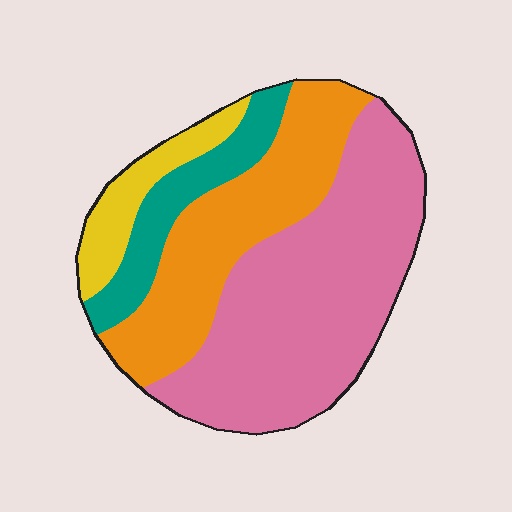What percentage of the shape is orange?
Orange covers around 30% of the shape.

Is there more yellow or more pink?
Pink.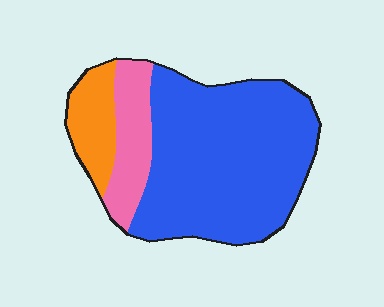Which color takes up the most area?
Blue, at roughly 70%.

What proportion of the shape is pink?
Pink covers around 15% of the shape.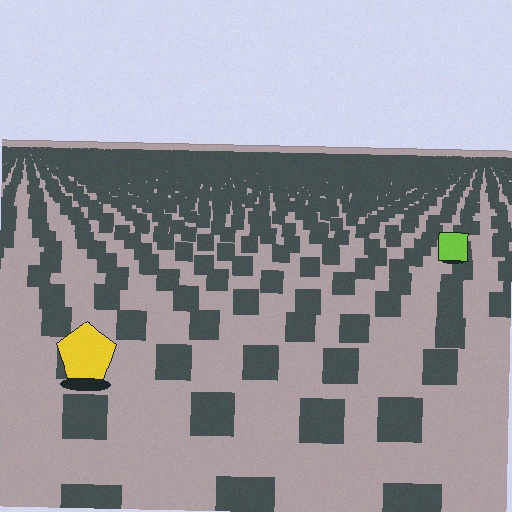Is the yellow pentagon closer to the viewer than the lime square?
Yes. The yellow pentagon is closer — you can tell from the texture gradient: the ground texture is coarser near it.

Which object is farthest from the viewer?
The lime square is farthest from the viewer. It appears smaller and the ground texture around it is denser.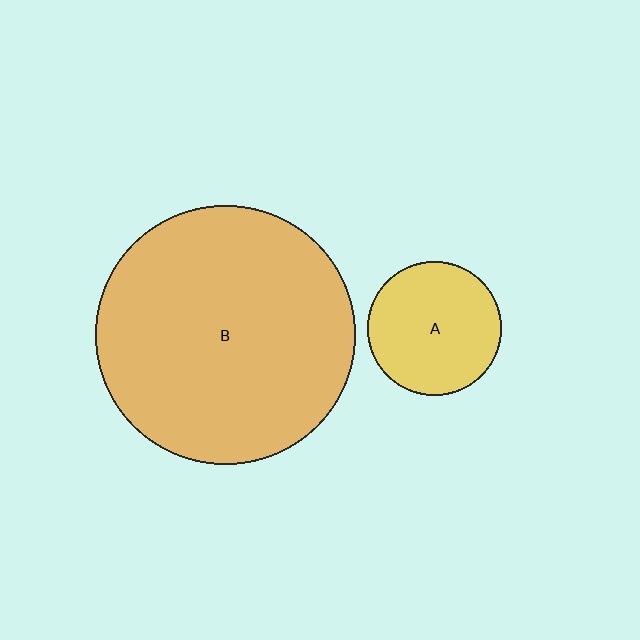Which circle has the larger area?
Circle B (orange).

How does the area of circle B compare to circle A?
Approximately 3.8 times.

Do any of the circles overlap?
No, none of the circles overlap.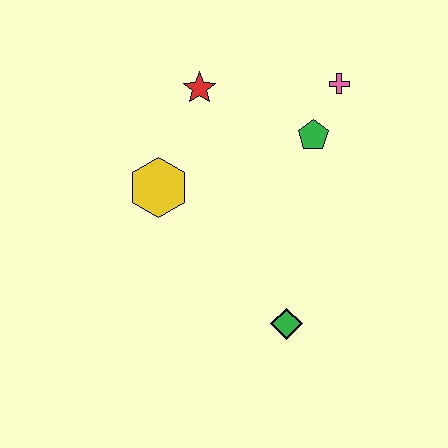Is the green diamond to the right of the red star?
Yes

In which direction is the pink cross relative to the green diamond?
The pink cross is above the green diamond.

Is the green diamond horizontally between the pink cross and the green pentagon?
No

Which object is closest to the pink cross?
The green pentagon is closest to the pink cross.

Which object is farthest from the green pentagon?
The green diamond is farthest from the green pentagon.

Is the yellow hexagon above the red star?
No